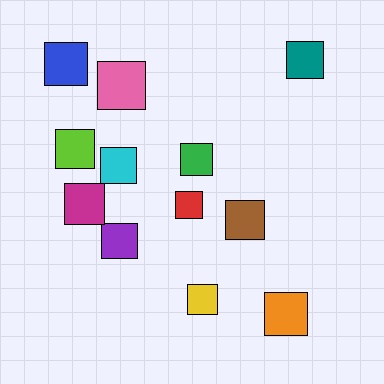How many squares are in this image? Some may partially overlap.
There are 12 squares.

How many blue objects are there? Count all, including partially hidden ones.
There is 1 blue object.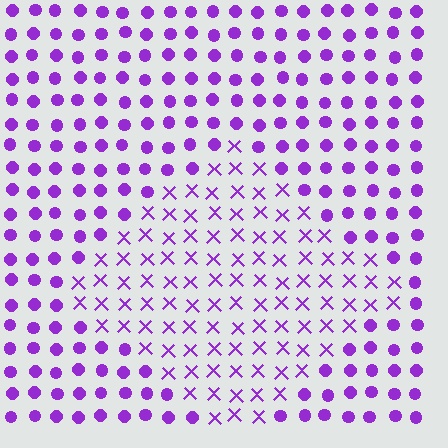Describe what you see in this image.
The image is filled with small purple elements arranged in a uniform grid. A diamond-shaped region contains X marks, while the surrounding area contains circles. The boundary is defined purely by the change in element shape.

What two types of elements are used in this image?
The image uses X marks inside the diamond region and circles outside it.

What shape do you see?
I see a diamond.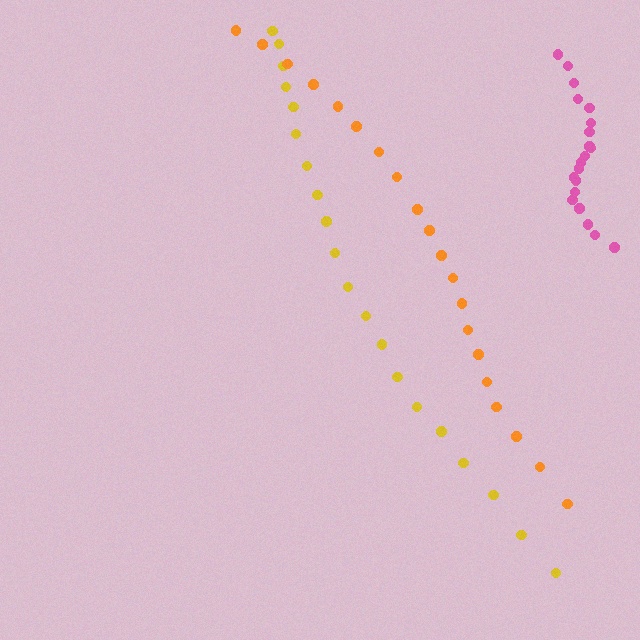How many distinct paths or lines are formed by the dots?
There are 3 distinct paths.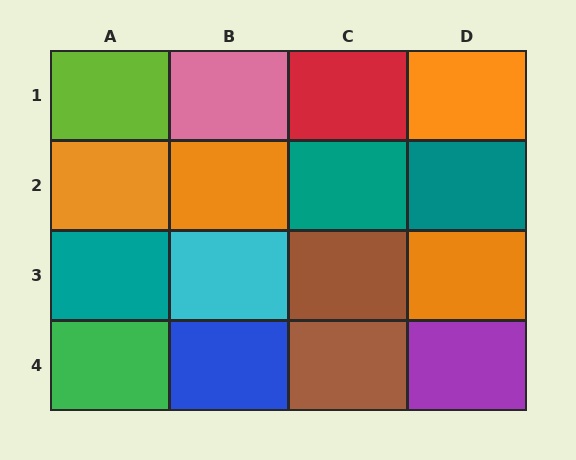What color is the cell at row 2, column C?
Teal.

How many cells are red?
1 cell is red.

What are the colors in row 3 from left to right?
Teal, cyan, brown, orange.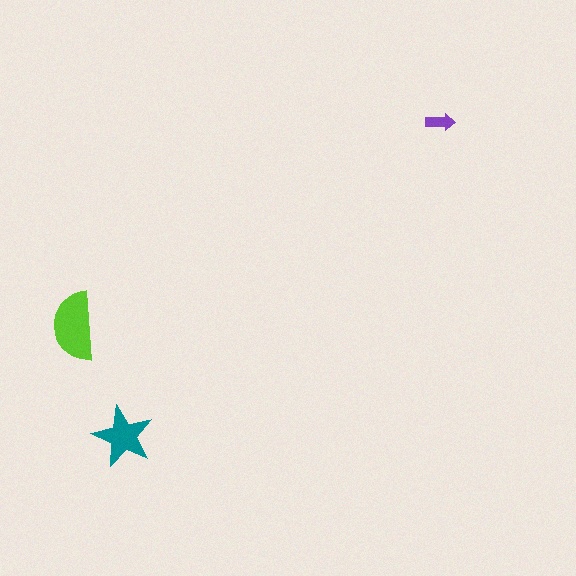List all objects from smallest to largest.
The purple arrow, the teal star, the lime semicircle.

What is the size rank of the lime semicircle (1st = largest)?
1st.